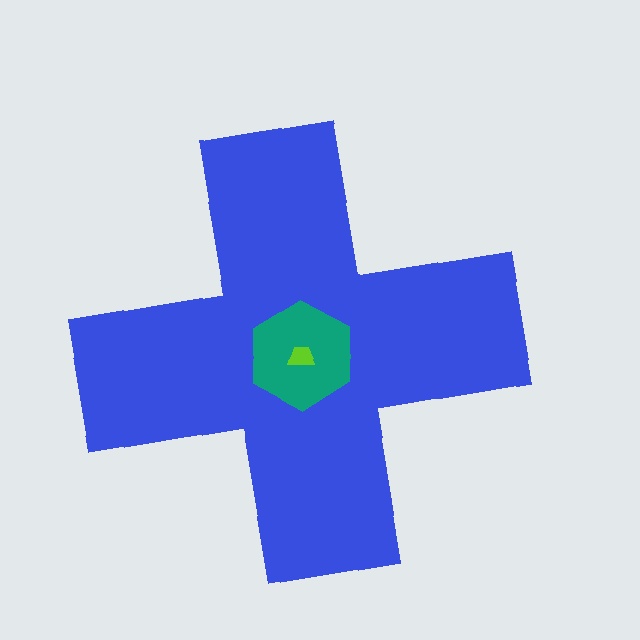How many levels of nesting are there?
3.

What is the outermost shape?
The blue cross.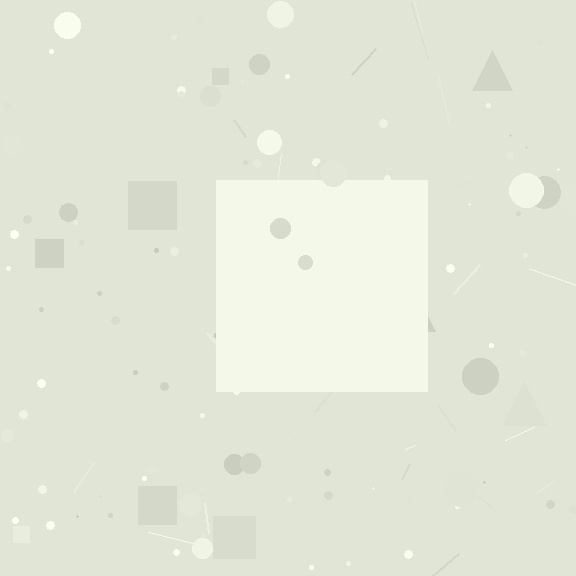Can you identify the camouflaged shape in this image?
The camouflaged shape is a square.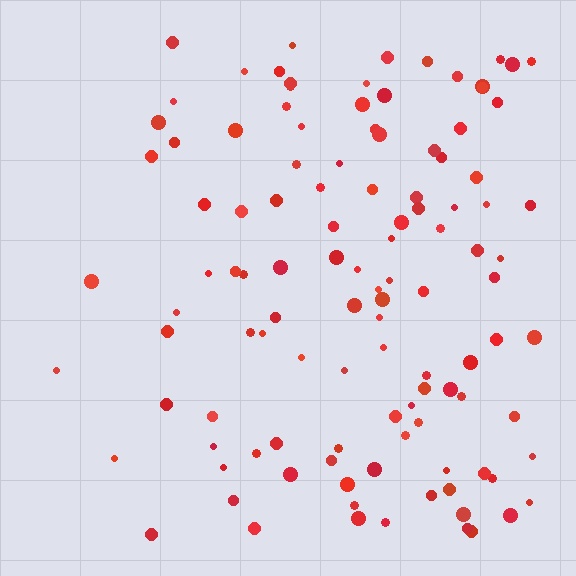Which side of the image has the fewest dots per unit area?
The left.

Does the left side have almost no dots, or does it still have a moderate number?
Still a moderate number, just noticeably fewer than the right.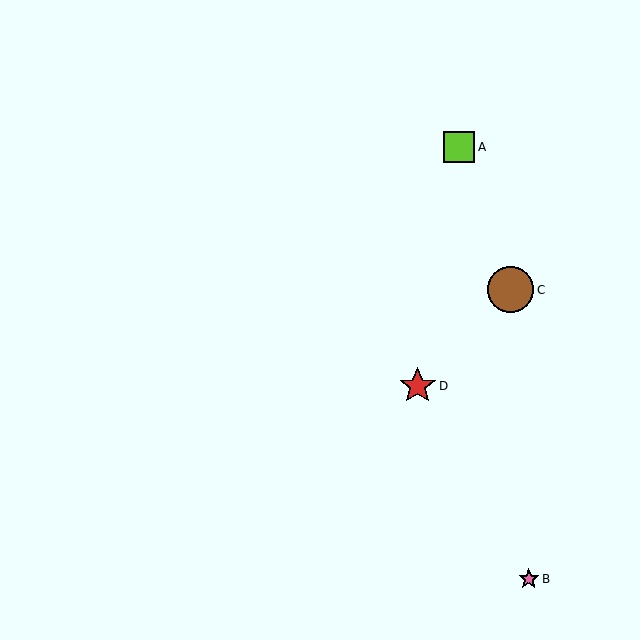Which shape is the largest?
The brown circle (labeled C) is the largest.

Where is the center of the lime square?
The center of the lime square is at (459, 147).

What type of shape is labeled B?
Shape B is a pink star.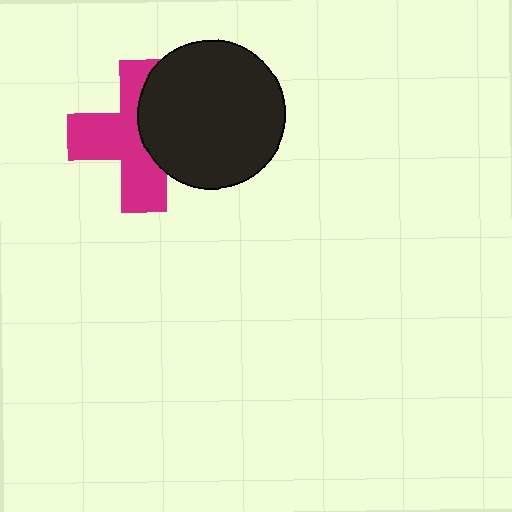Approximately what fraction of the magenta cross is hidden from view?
Roughly 40% of the magenta cross is hidden behind the black circle.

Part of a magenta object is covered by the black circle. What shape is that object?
It is a cross.